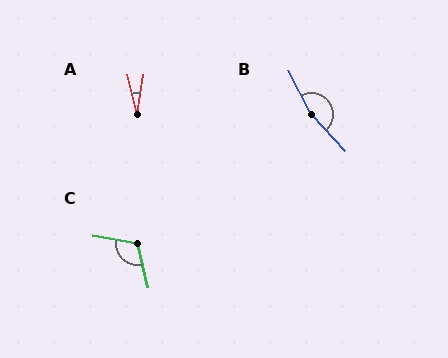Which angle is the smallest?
A, at approximately 23 degrees.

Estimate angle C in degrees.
Approximately 113 degrees.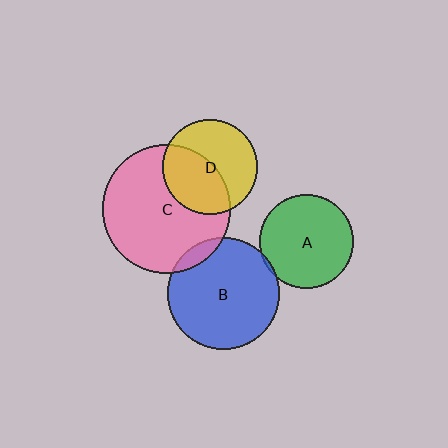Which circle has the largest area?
Circle C (pink).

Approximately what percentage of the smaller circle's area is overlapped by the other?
Approximately 45%.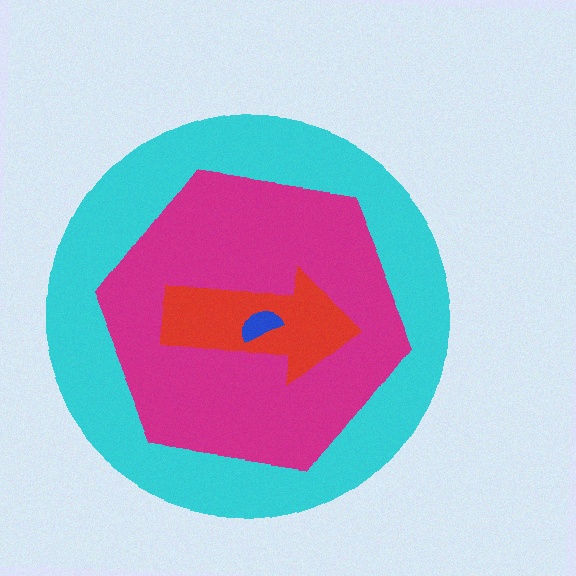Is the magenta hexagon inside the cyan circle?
Yes.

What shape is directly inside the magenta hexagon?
The red arrow.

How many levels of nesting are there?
4.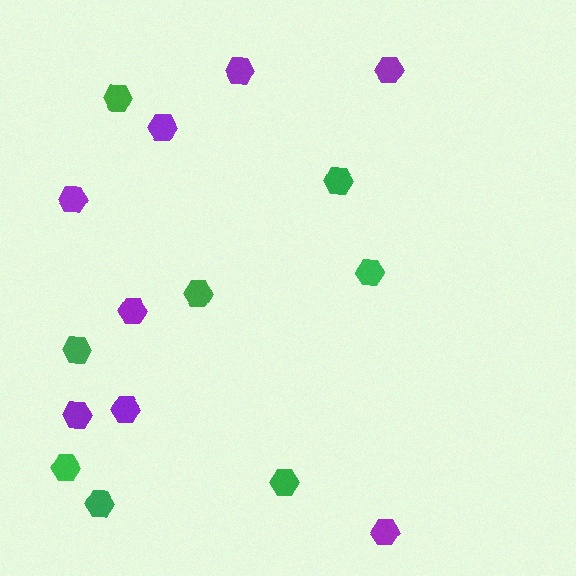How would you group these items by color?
There are 2 groups: one group of purple hexagons (8) and one group of green hexagons (8).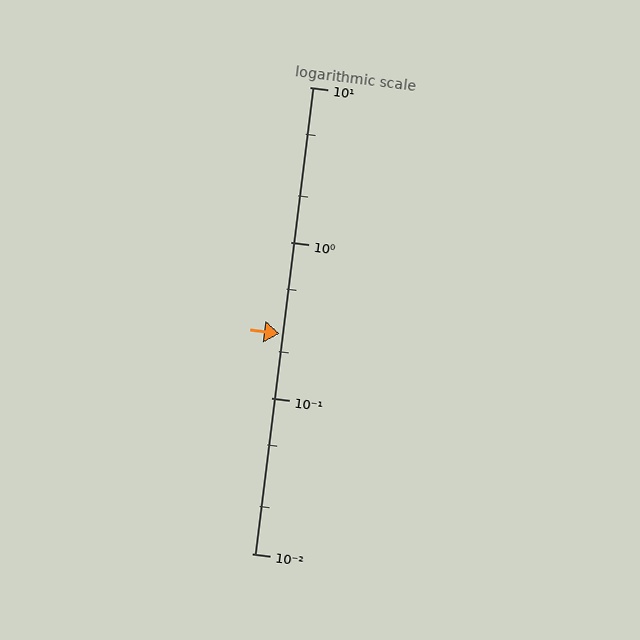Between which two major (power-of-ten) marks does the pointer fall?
The pointer is between 0.1 and 1.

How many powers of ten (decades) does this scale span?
The scale spans 3 decades, from 0.01 to 10.